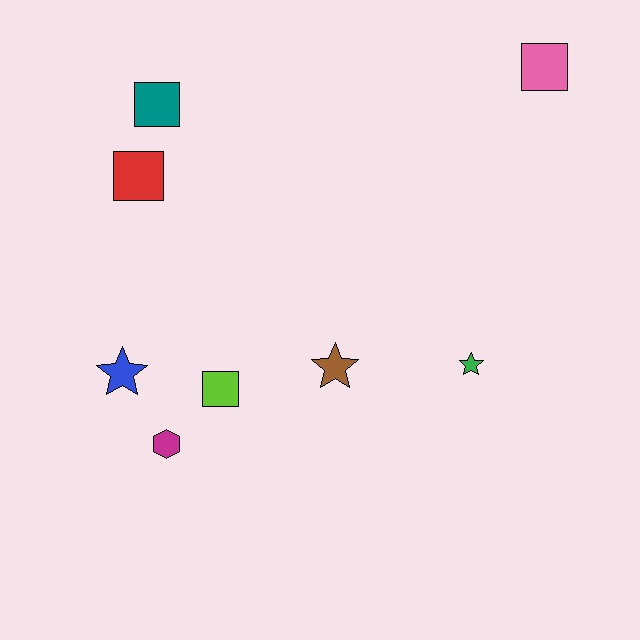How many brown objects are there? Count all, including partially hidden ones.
There is 1 brown object.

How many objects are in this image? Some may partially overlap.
There are 8 objects.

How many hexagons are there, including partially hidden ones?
There is 1 hexagon.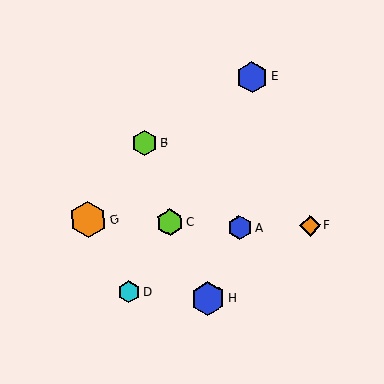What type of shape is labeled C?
Shape C is a lime hexagon.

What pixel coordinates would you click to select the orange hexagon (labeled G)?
Click at (88, 220) to select the orange hexagon G.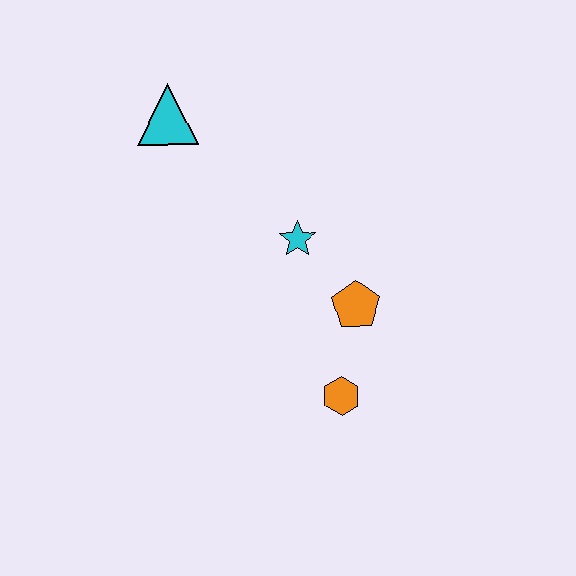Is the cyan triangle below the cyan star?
No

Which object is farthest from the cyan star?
The cyan triangle is farthest from the cyan star.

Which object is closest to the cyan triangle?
The cyan star is closest to the cyan triangle.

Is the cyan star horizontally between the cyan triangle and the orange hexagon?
Yes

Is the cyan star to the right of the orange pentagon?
No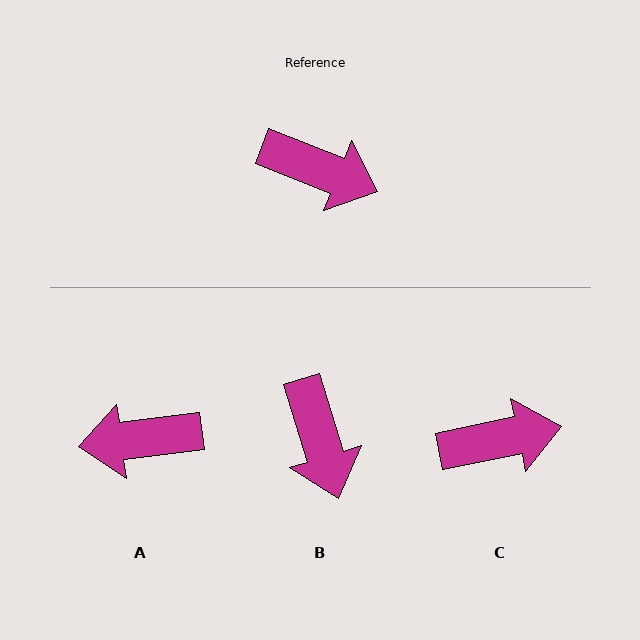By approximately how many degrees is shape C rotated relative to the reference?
Approximately 33 degrees counter-clockwise.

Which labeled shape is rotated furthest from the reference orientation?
A, about 151 degrees away.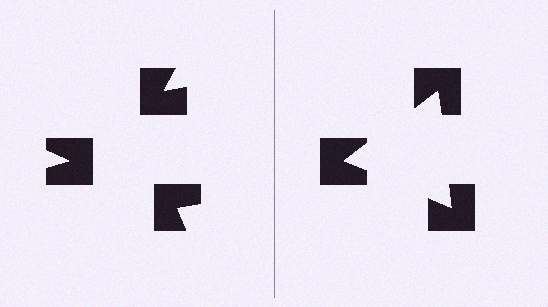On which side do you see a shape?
An illusory triangle appears on the right side. On the left side the wedge cuts are rotated, so no coherent shape forms.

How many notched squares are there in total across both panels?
6 — 3 on each side.